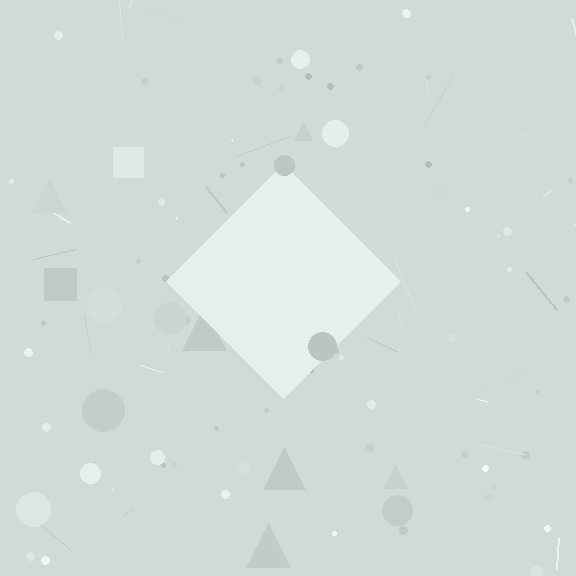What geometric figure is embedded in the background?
A diamond is embedded in the background.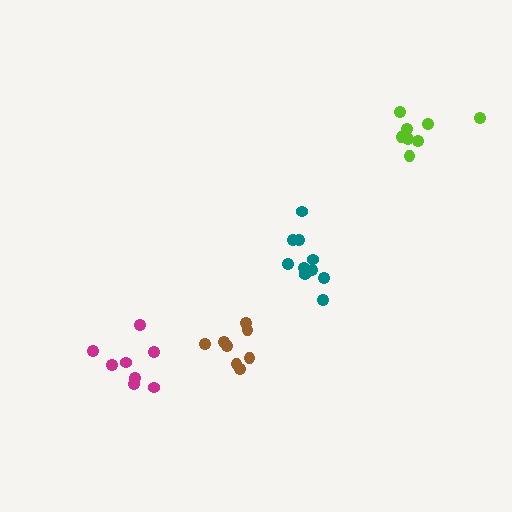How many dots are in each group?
Group 1: 8 dots, Group 2: 10 dots, Group 3: 8 dots, Group 4: 8 dots (34 total).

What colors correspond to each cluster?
The clusters are colored: magenta, teal, lime, brown.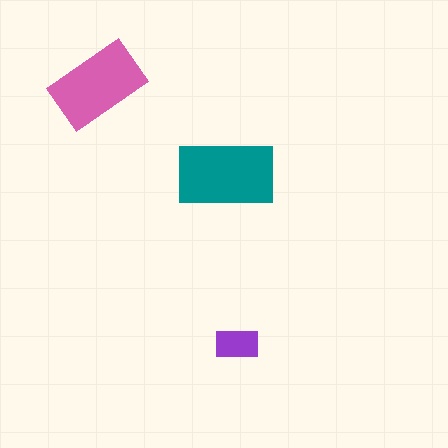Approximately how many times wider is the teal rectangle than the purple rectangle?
About 2.5 times wider.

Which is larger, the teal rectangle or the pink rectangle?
The teal one.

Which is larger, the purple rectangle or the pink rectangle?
The pink one.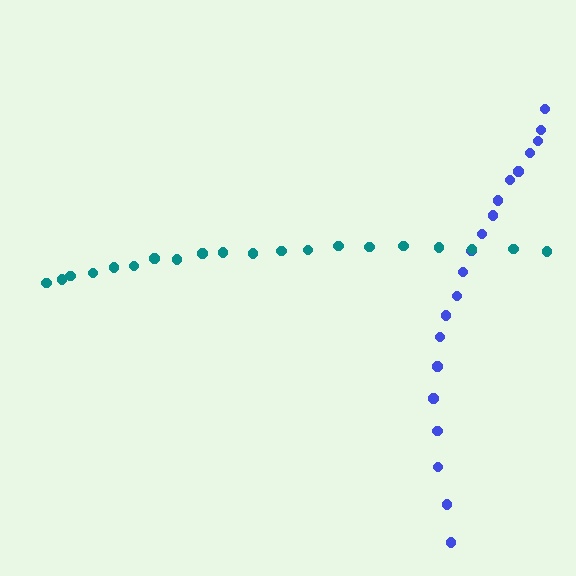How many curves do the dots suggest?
There are 2 distinct paths.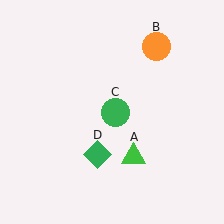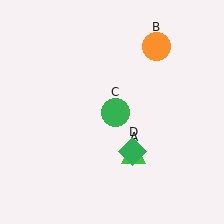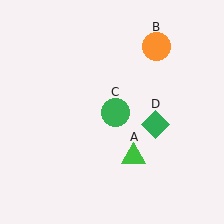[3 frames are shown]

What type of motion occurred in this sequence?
The green diamond (object D) rotated counterclockwise around the center of the scene.